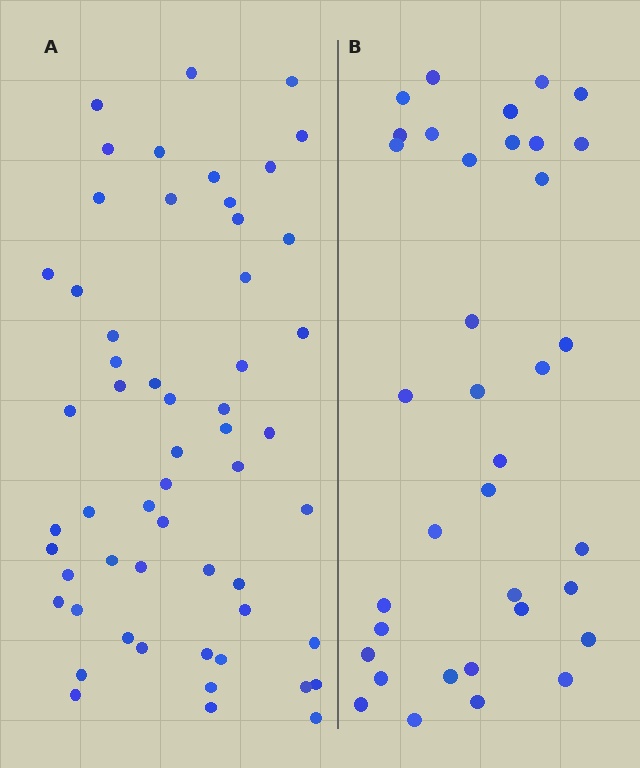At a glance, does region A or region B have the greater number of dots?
Region A (the left region) has more dots.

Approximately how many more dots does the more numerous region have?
Region A has approximately 20 more dots than region B.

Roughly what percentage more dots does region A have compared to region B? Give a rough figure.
About 55% more.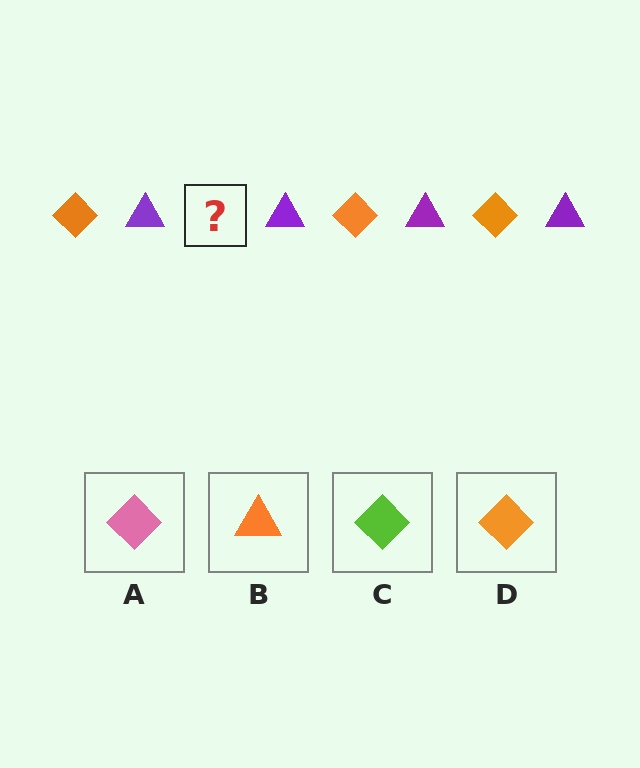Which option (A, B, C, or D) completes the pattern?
D.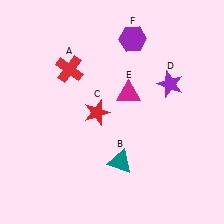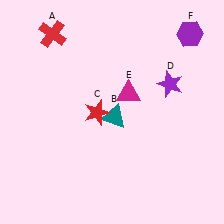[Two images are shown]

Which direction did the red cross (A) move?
The red cross (A) moved up.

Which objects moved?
The objects that moved are: the red cross (A), the teal triangle (B), the purple hexagon (F).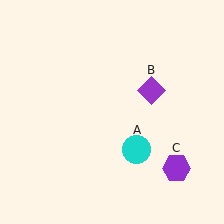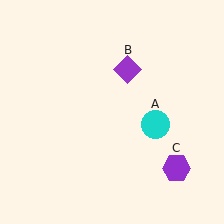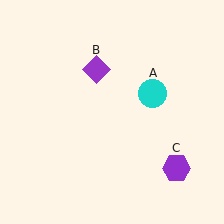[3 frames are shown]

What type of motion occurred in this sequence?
The cyan circle (object A), purple diamond (object B) rotated counterclockwise around the center of the scene.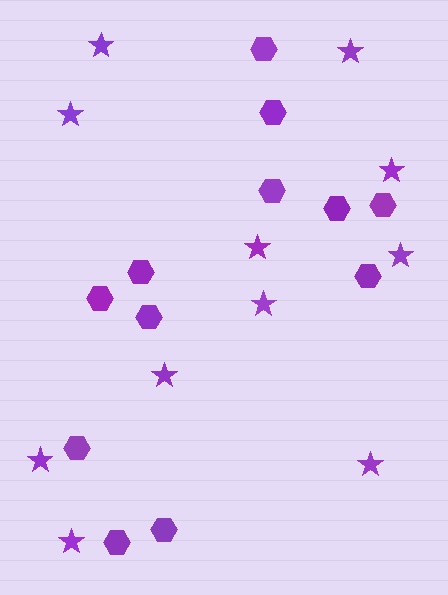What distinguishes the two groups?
There are 2 groups: one group of hexagons (12) and one group of stars (11).